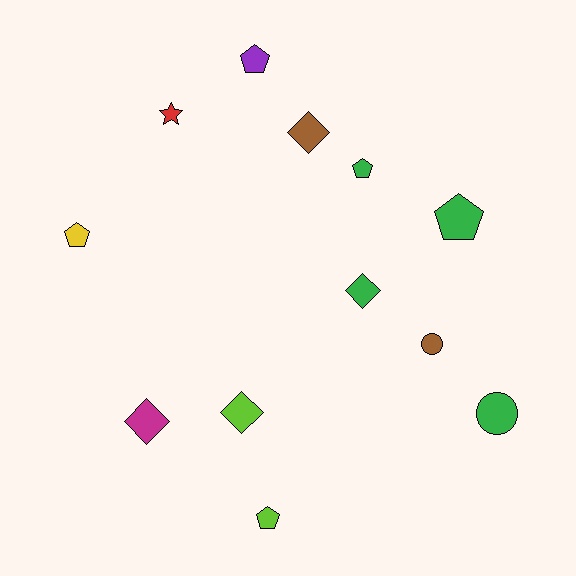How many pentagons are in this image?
There are 5 pentagons.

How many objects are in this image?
There are 12 objects.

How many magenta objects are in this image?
There is 1 magenta object.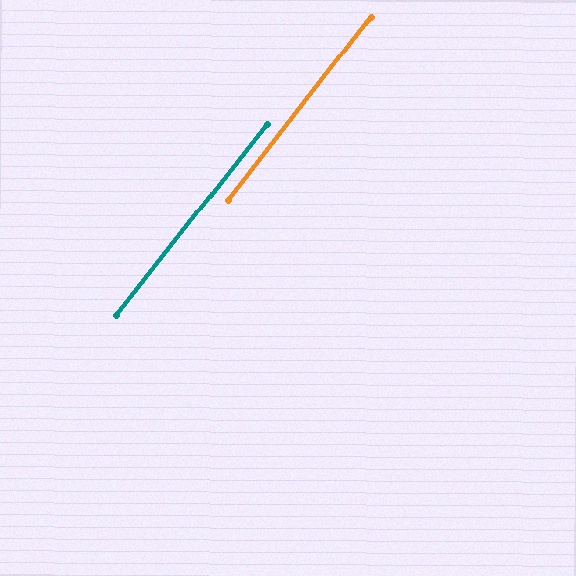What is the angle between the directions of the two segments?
Approximately 0 degrees.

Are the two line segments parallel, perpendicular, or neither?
Parallel — their directions differ by only 0.1°.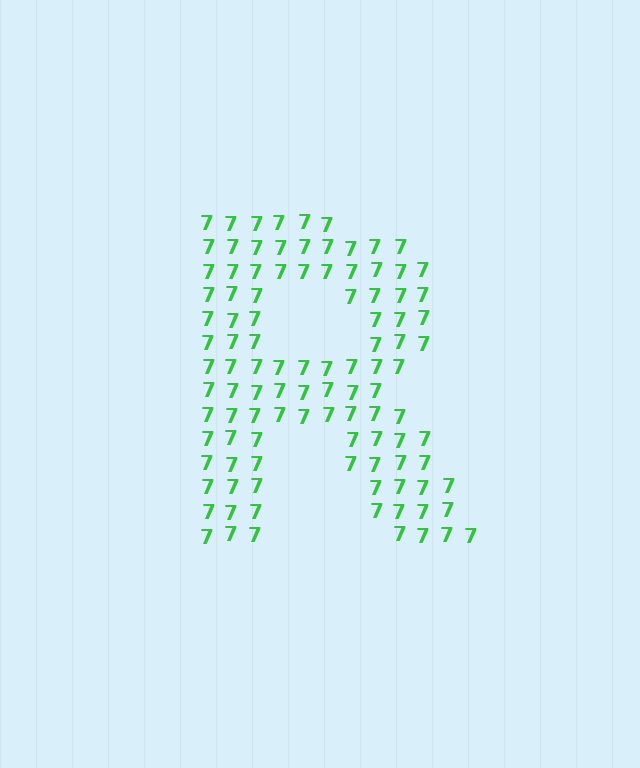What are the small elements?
The small elements are digit 7's.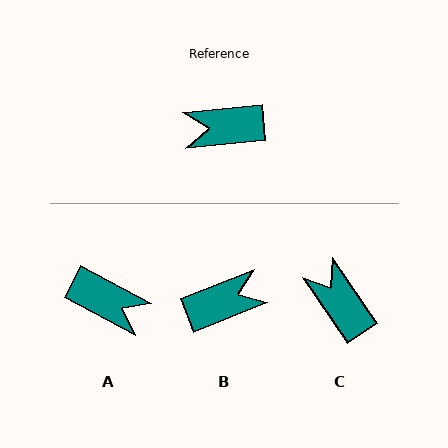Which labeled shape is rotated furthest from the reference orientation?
B, about 164 degrees away.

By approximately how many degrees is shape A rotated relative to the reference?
Approximately 146 degrees counter-clockwise.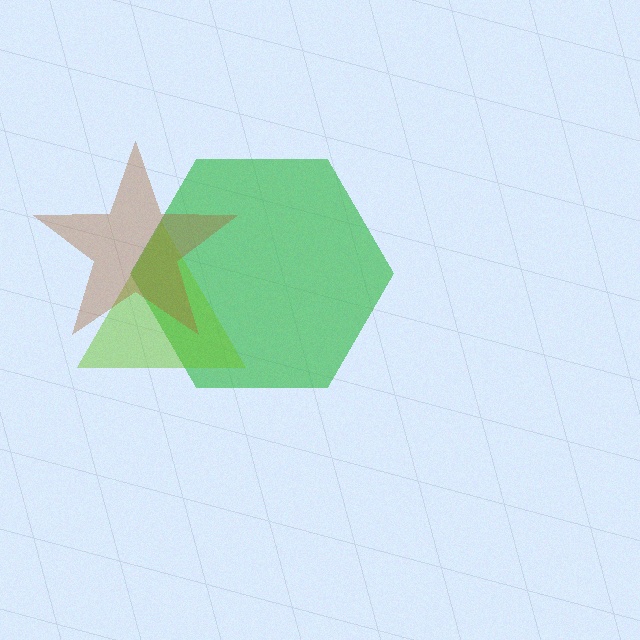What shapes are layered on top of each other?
The layered shapes are: a green hexagon, a lime triangle, a brown star.